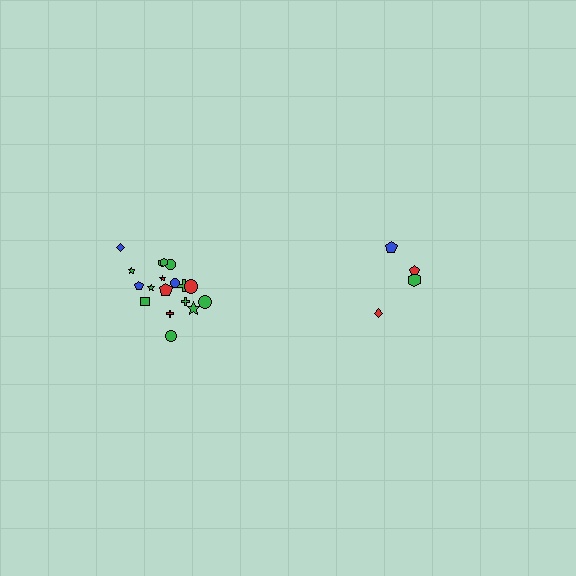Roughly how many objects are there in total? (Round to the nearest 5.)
Roughly 20 objects in total.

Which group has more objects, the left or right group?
The left group.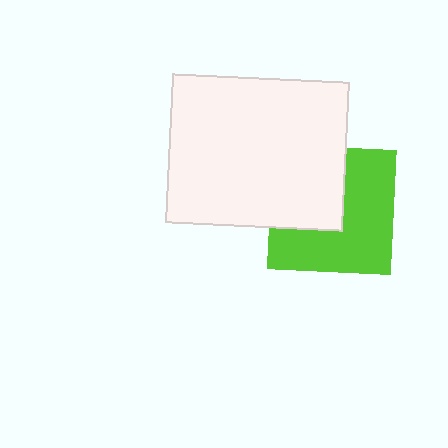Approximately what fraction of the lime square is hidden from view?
Roughly 40% of the lime square is hidden behind the white rectangle.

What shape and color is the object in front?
The object in front is a white rectangle.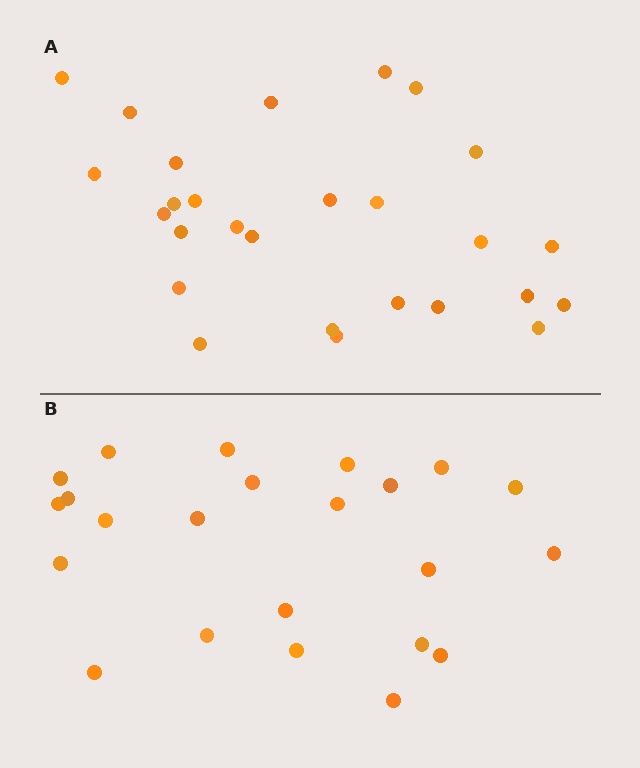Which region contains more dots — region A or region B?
Region A (the top region) has more dots.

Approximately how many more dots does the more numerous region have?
Region A has about 4 more dots than region B.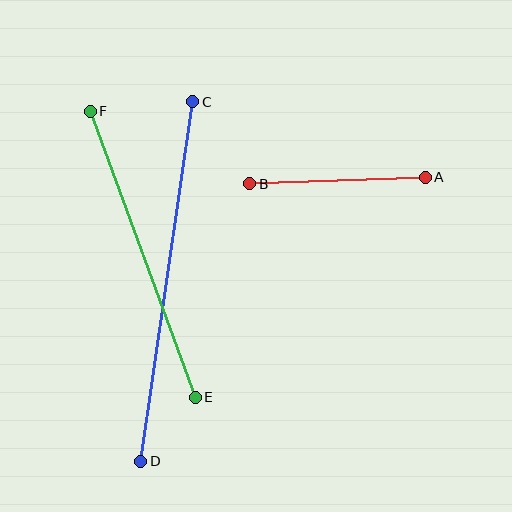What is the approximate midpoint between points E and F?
The midpoint is at approximately (143, 254) pixels.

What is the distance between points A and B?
The distance is approximately 176 pixels.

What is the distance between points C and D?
The distance is approximately 363 pixels.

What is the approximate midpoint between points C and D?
The midpoint is at approximately (167, 281) pixels.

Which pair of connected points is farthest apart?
Points C and D are farthest apart.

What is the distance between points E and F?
The distance is approximately 304 pixels.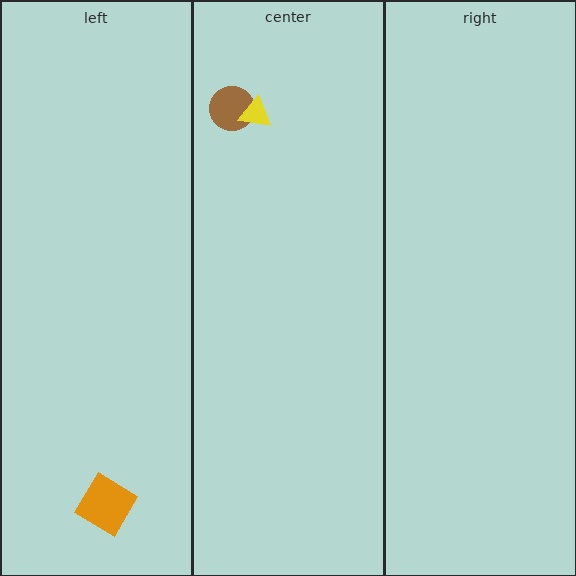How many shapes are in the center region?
2.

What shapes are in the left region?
The orange diamond.